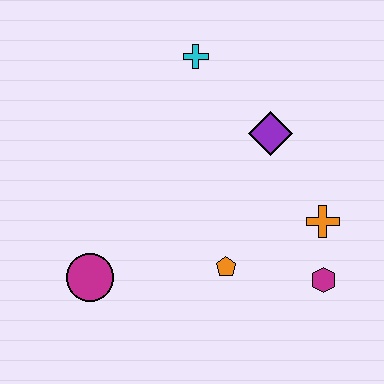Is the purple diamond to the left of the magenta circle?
No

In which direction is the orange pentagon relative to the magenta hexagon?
The orange pentagon is to the left of the magenta hexagon.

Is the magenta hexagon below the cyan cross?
Yes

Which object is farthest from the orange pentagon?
The cyan cross is farthest from the orange pentagon.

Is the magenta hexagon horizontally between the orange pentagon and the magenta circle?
No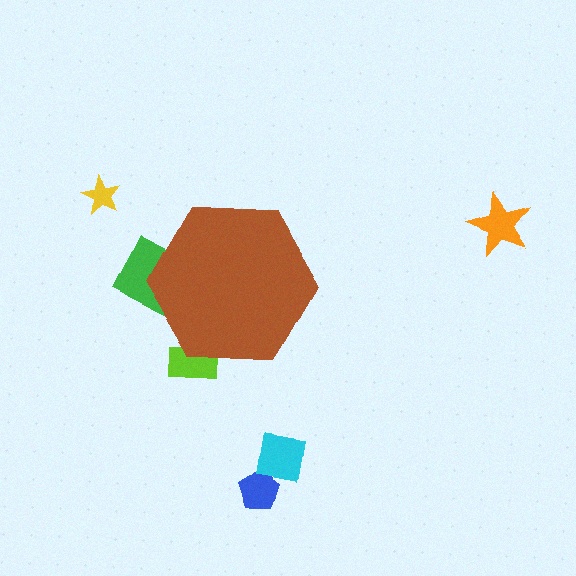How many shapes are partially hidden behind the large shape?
2 shapes are partially hidden.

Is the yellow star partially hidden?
No, the yellow star is fully visible.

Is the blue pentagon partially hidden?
No, the blue pentagon is fully visible.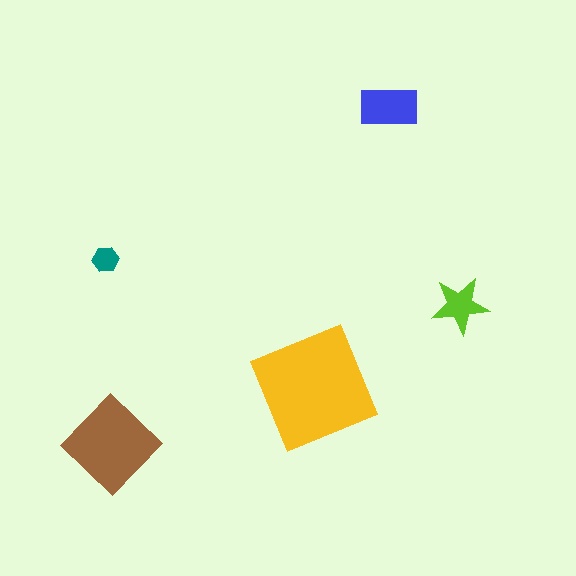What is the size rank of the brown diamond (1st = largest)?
2nd.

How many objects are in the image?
There are 5 objects in the image.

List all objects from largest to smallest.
The yellow square, the brown diamond, the blue rectangle, the lime star, the teal hexagon.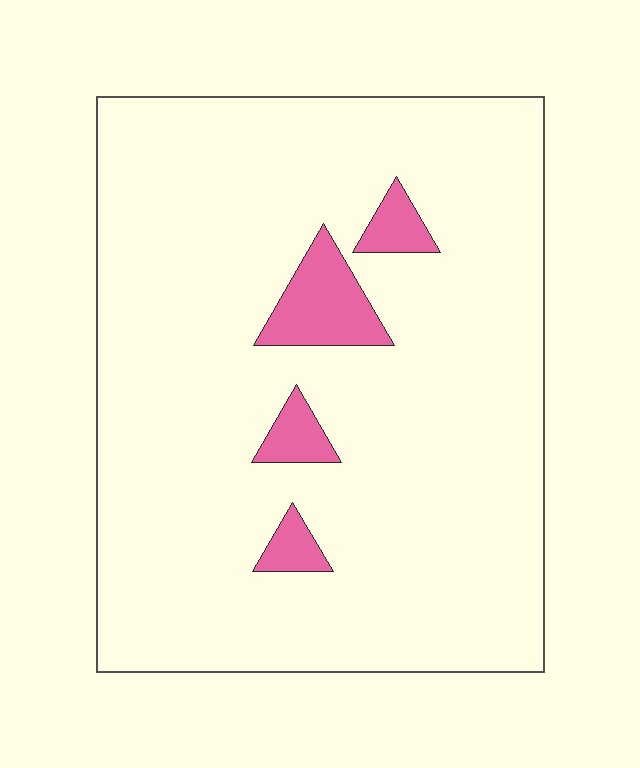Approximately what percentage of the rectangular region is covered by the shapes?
Approximately 5%.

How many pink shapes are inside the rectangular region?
4.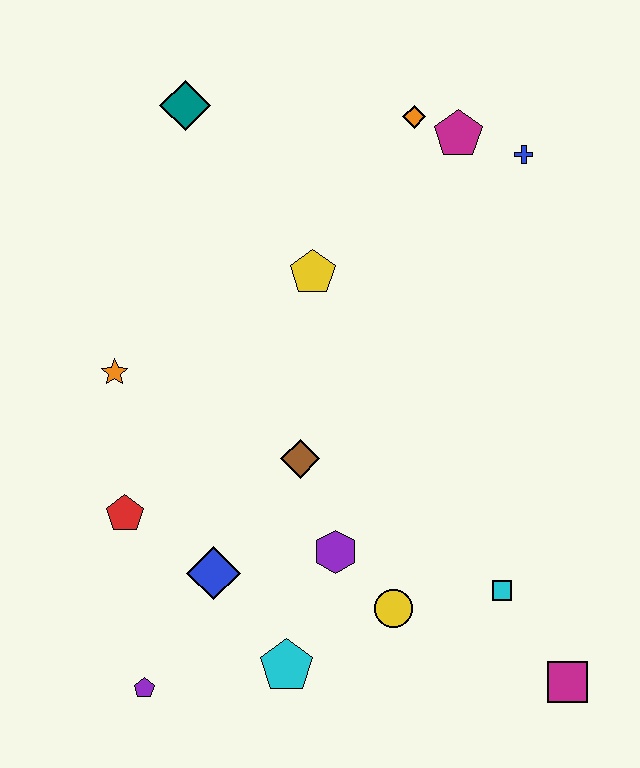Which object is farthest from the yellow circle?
The teal diamond is farthest from the yellow circle.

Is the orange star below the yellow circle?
No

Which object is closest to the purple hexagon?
The yellow circle is closest to the purple hexagon.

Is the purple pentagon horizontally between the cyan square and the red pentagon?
Yes